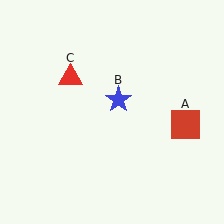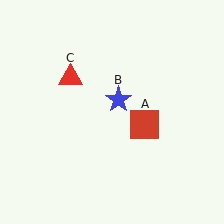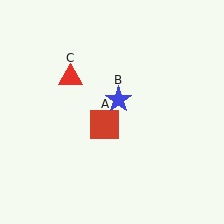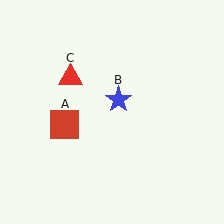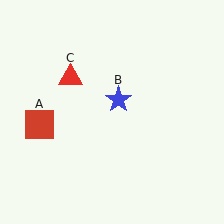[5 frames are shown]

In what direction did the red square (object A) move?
The red square (object A) moved left.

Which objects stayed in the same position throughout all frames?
Blue star (object B) and red triangle (object C) remained stationary.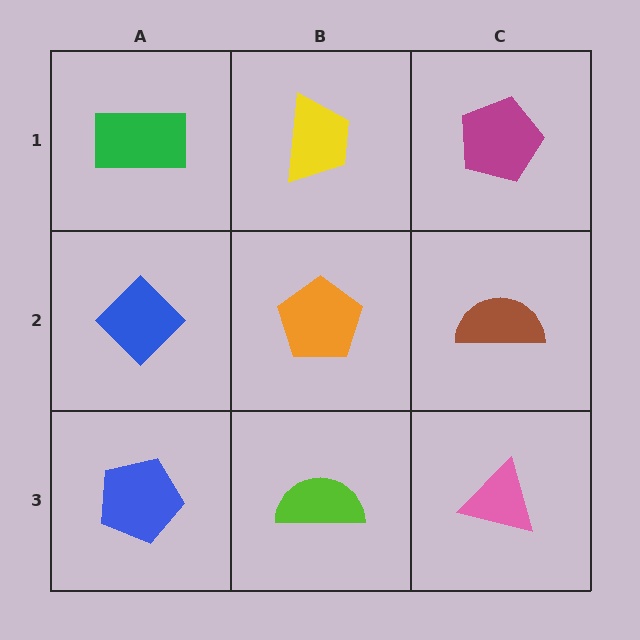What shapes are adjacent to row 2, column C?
A magenta pentagon (row 1, column C), a pink triangle (row 3, column C), an orange pentagon (row 2, column B).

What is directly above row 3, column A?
A blue diamond.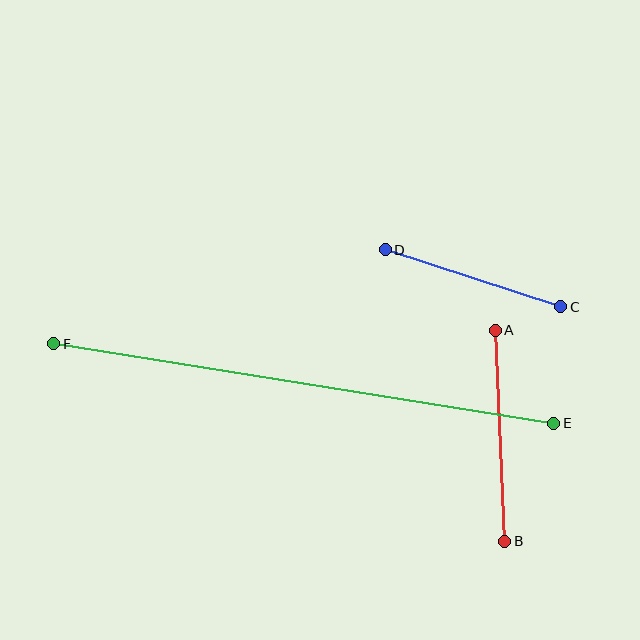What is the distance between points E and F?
The distance is approximately 507 pixels.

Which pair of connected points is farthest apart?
Points E and F are farthest apart.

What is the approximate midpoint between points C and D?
The midpoint is at approximately (473, 278) pixels.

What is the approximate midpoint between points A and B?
The midpoint is at approximately (500, 436) pixels.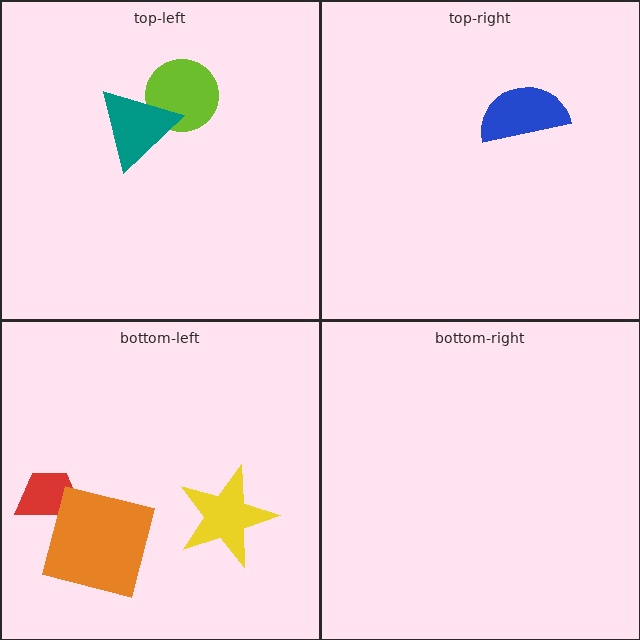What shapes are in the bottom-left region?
The yellow star, the red trapezoid, the orange square.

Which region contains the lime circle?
The top-left region.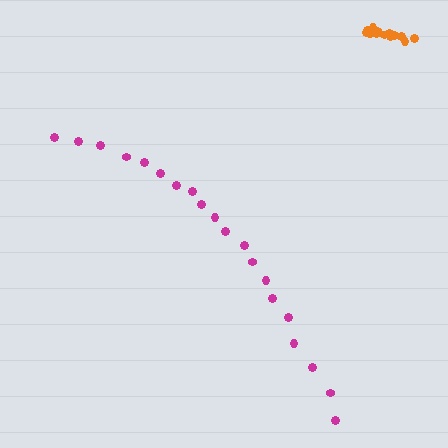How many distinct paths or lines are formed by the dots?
There are 2 distinct paths.